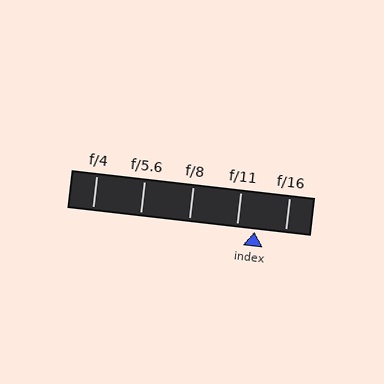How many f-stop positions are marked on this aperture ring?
There are 5 f-stop positions marked.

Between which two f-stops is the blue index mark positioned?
The index mark is between f/11 and f/16.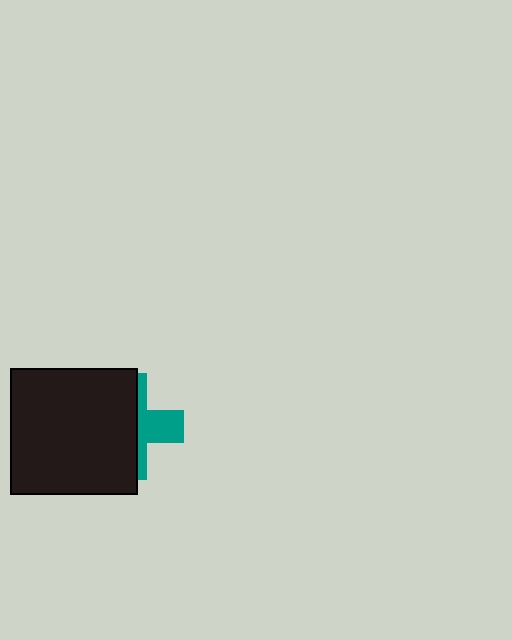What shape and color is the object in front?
The object in front is a black square.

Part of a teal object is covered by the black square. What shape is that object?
It is a cross.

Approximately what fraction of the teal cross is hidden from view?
Roughly 62% of the teal cross is hidden behind the black square.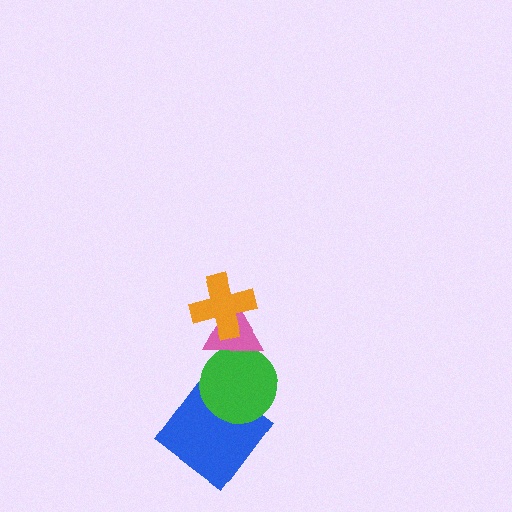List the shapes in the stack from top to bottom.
From top to bottom: the orange cross, the pink triangle, the green circle, the blue diamond.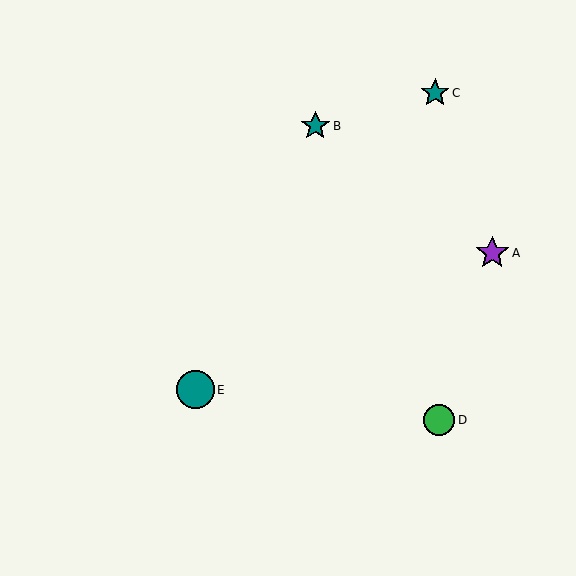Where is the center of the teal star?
The center of the teal star is at (315, 126).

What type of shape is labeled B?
Shape B is a teal star.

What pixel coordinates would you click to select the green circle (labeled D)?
Click at (439, 420) to select the green circle D.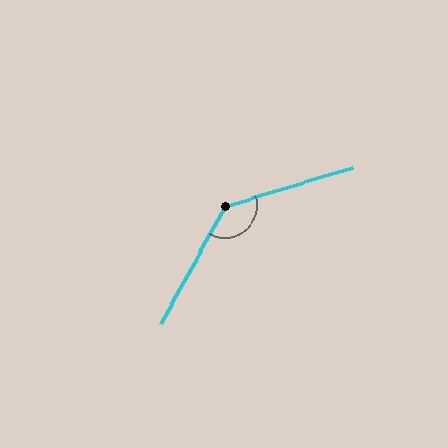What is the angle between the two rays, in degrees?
Approximately 135 degrees.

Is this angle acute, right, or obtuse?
It is obtuse.